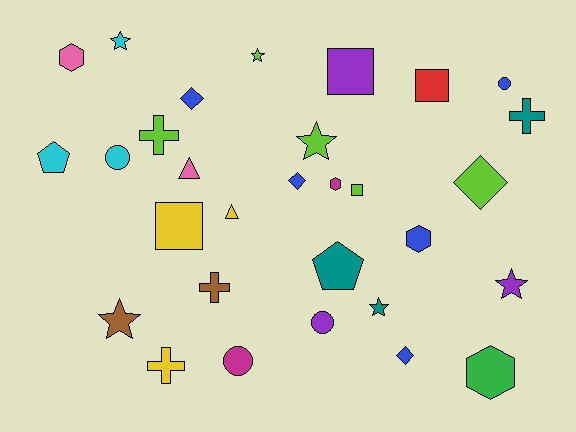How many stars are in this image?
There are 6 stars.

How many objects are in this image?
There are 30 objects.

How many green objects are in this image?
There is 1 green object.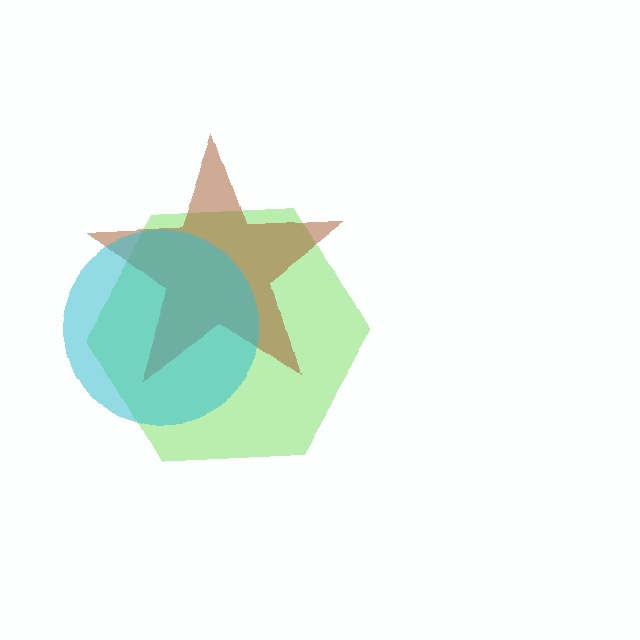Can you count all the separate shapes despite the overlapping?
Yes, there are 3 separate shapes.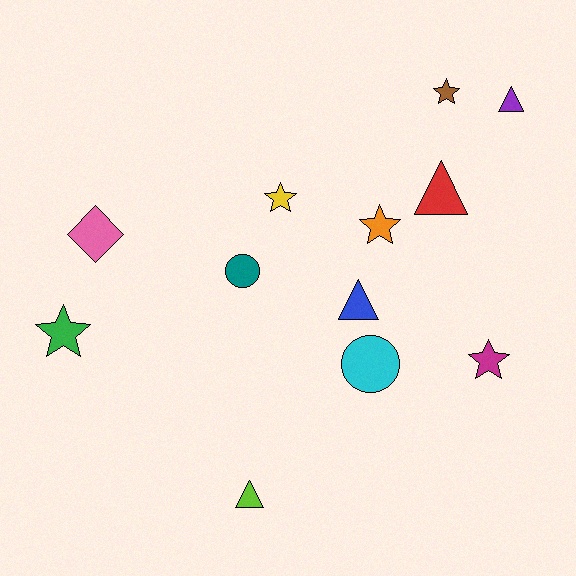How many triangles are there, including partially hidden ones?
There are 4 triangles.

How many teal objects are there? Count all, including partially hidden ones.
There is 1 teal object.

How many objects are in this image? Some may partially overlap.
There are 12 objects.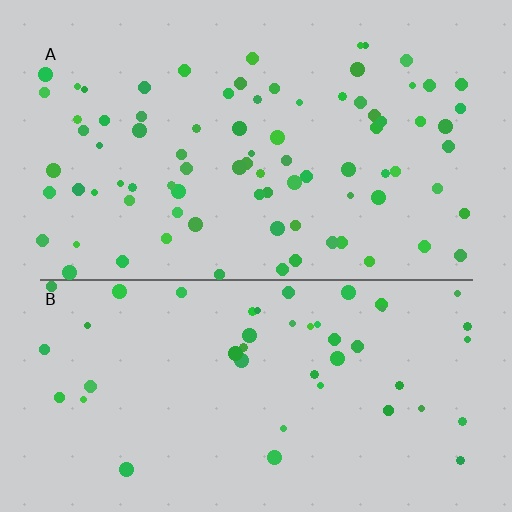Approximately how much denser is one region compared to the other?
Approximately 1.7× — region A over region B.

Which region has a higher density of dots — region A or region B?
A (the top).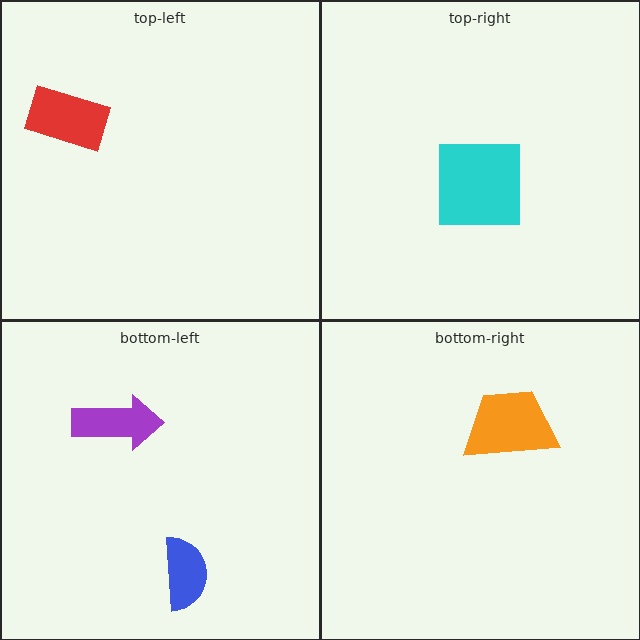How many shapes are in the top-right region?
1.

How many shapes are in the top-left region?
1.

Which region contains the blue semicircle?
The bottom-left region.